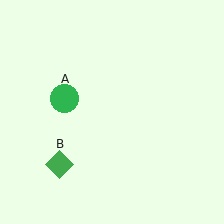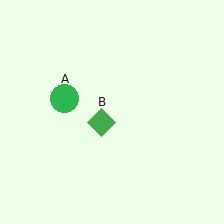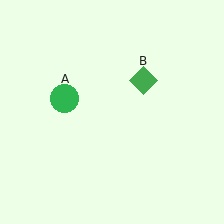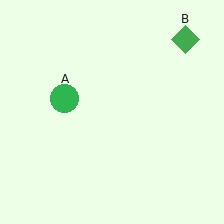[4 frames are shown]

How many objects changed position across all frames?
1 object changed position: green diamond (object B).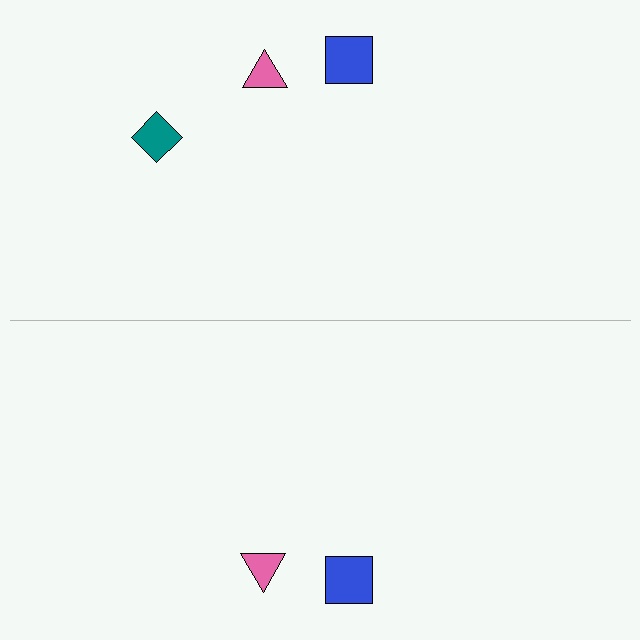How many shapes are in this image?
There are 5 shapes in this image.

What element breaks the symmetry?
A teal diamond is missing from the bottom side.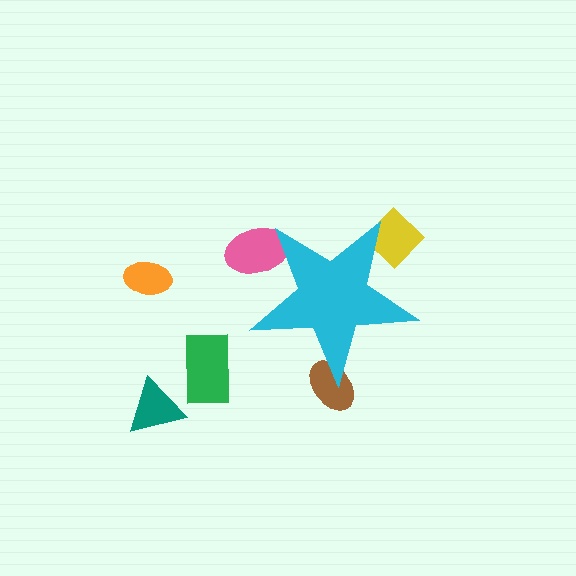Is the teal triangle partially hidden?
No, the teal triangle is fully visible.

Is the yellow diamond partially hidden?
Yes, the yellow diamond is partially hidden behind the cyan star.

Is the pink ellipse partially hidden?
Yes, the pink ellipse is partially hidden behind the cyan star.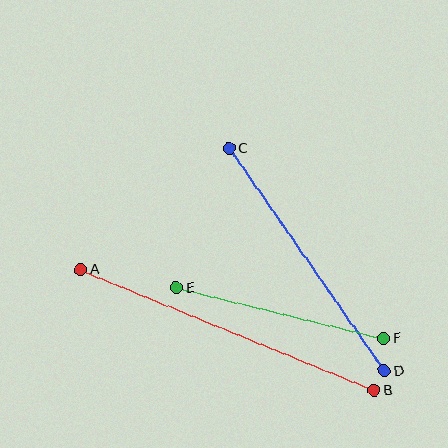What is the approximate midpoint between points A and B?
The midpoint is at approximately (227, 330) pixels.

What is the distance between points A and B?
The distance is approximately 317 pixels.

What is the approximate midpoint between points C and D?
The midpoint is at approximately (307, 260) pixels.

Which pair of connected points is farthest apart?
Points A and B are farthest apart.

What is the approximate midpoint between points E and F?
The midpoint is at approximately (280, 313) pixels.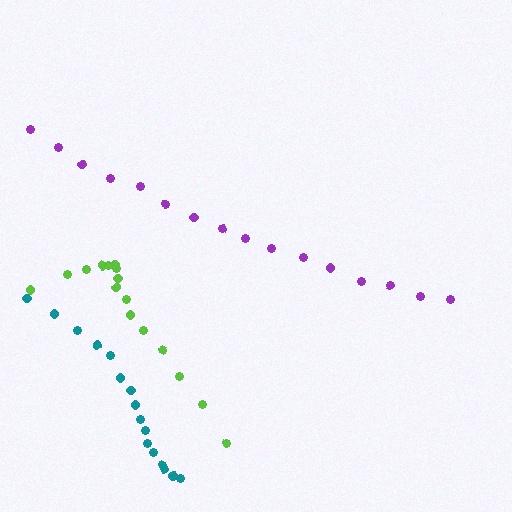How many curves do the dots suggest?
There are 3 distinct paths.